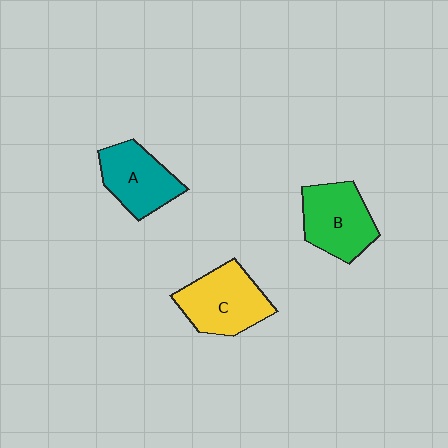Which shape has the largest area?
Shape C (yellow).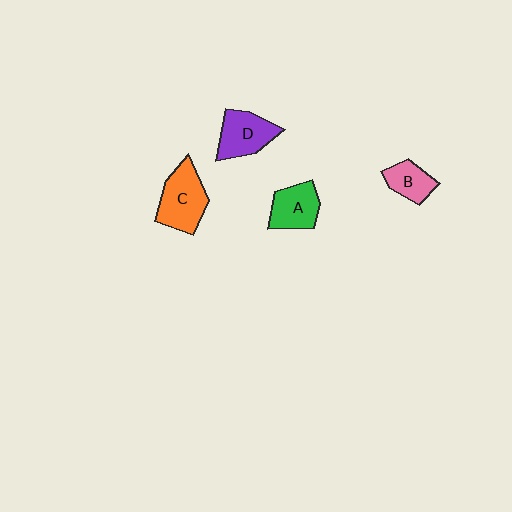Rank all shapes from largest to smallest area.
From largest to smallest: C (orange), D (purple), A (green), B (pink).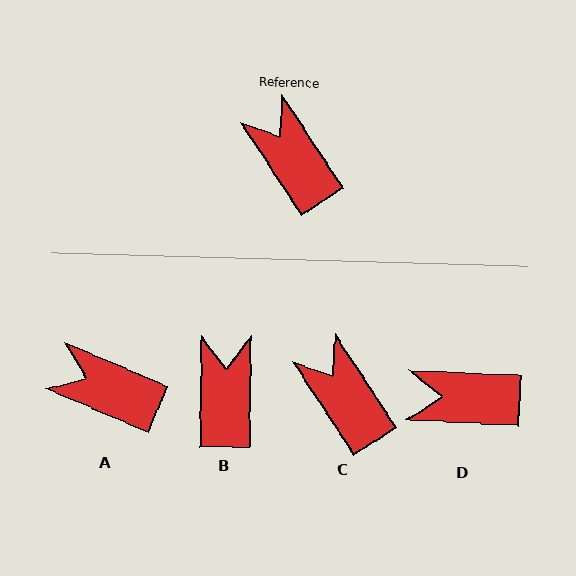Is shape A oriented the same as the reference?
No, it is off by about 33 degrees.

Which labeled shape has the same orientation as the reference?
C.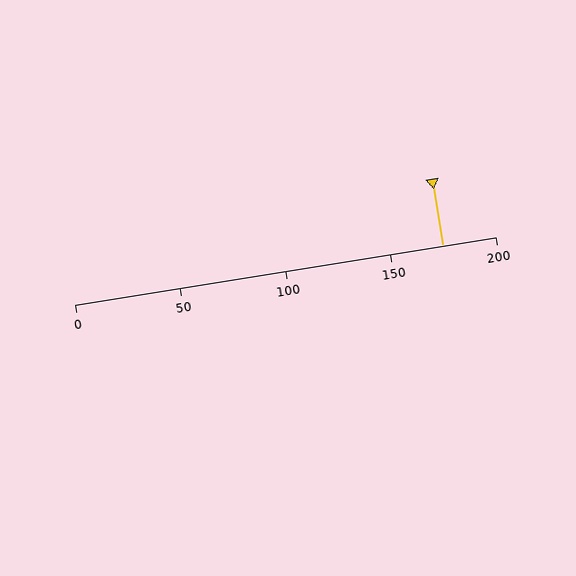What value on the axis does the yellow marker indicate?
The marker indicates approximately 175.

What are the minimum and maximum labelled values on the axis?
The axis runs from 0 to 200.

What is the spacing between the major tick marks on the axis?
The major ticks are spaced 50 apart.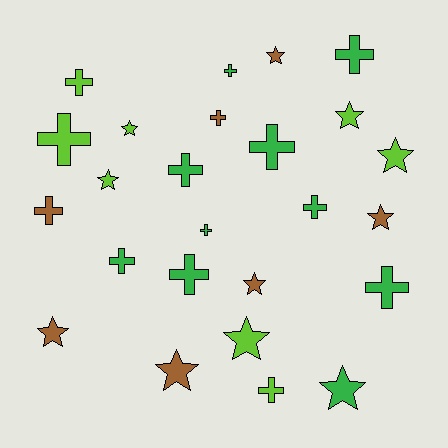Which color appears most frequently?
Green, with 10 objects.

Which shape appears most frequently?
Cross, with 14 objects.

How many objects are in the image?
There are 25 objects.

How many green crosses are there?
There are 9 green crosses.